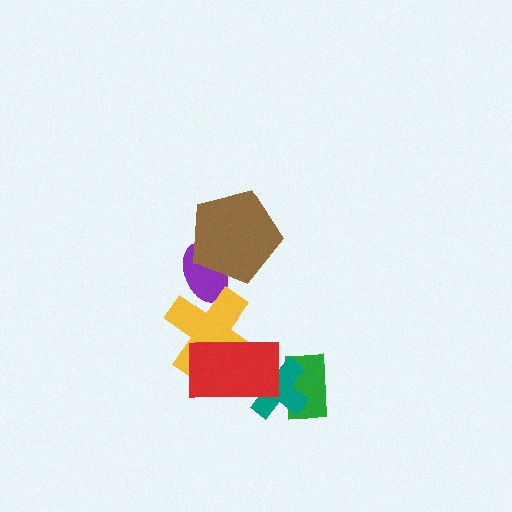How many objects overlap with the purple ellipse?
2 objects overlap with the purple ellipse.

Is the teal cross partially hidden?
Yes, it is partially covered by another shape.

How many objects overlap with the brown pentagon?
1 object overlaps with the brown pentagon.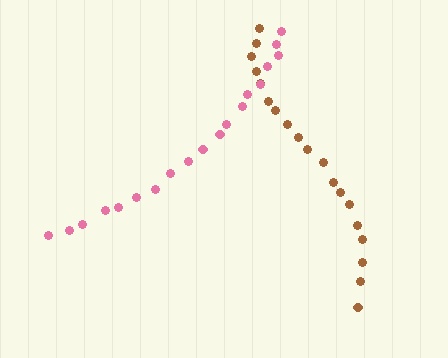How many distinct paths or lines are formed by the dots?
There are 2 distinct paths.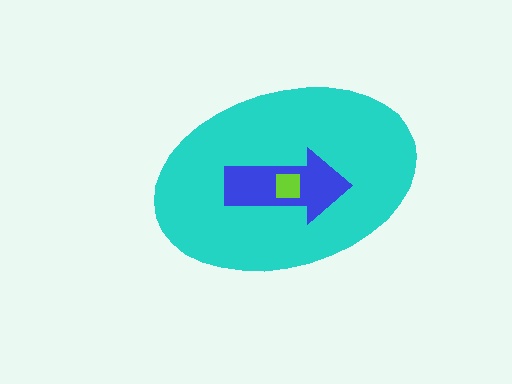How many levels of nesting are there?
3.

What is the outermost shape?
The cyan ellipse.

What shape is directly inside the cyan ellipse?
The blue arrow.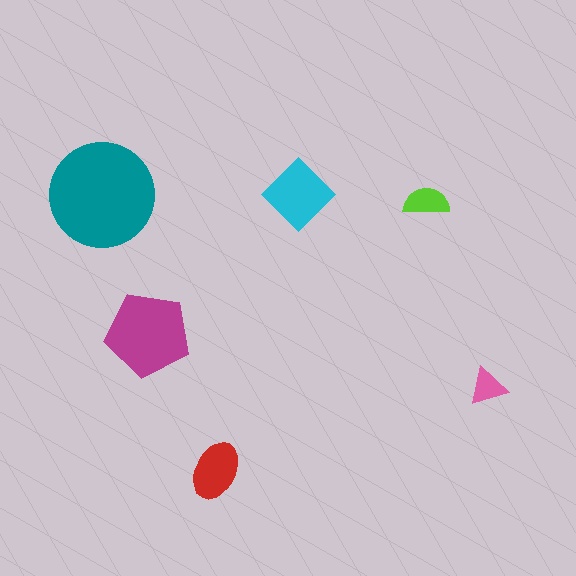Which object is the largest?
The teal circle.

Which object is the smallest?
The pink triangle.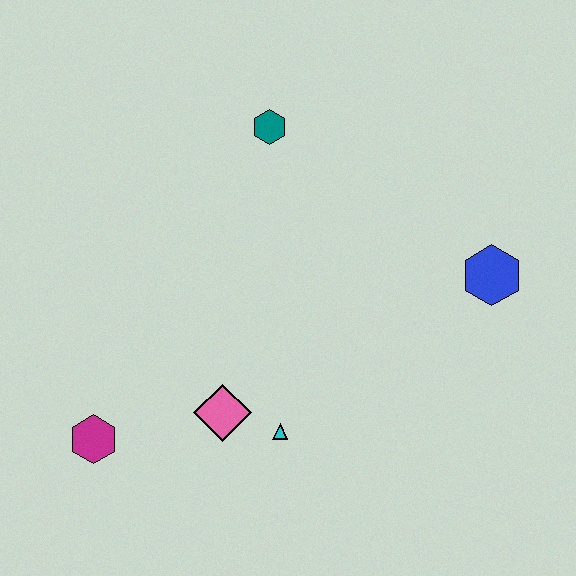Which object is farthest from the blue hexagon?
The magenta hexagon is farthest from the blue hexagon.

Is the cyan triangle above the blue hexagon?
No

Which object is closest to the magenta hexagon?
The pink diamond is closest to the magenta hexagon.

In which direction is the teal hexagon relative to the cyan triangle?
The teal hexagon is above the cyan triangle.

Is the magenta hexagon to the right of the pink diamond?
No